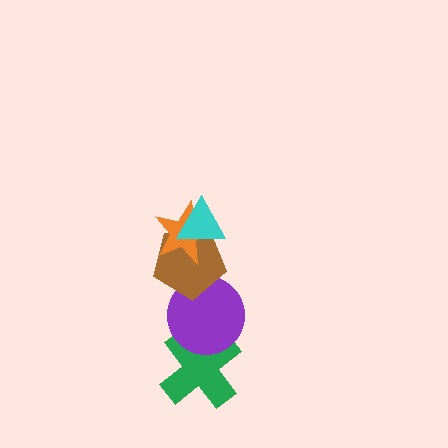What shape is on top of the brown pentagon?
The orange star is on top of the brown pentagon.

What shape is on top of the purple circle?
The brown pentagon is on top of the purple circle.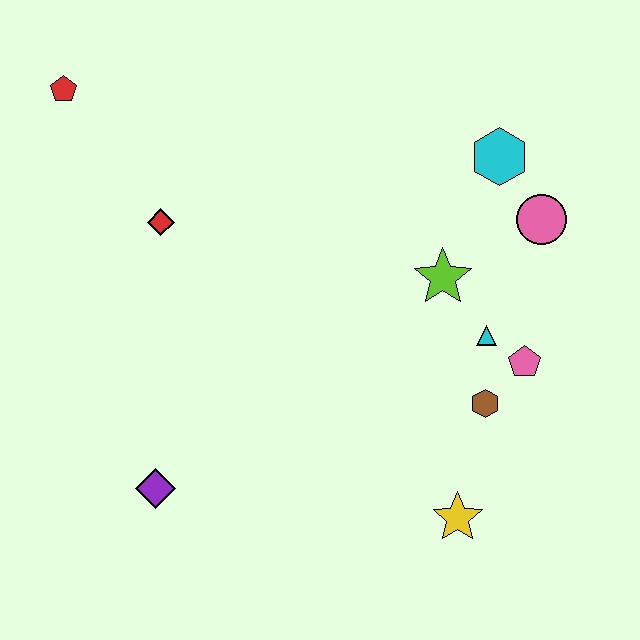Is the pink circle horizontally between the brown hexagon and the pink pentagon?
No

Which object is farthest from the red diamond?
The yellow star is farthest from the red diamond.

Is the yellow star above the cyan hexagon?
No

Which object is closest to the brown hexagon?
The pink pentagon is closest to the brown hexagon.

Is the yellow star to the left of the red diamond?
No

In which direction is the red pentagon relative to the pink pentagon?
The red pentagon is to the left of the pink pentagon.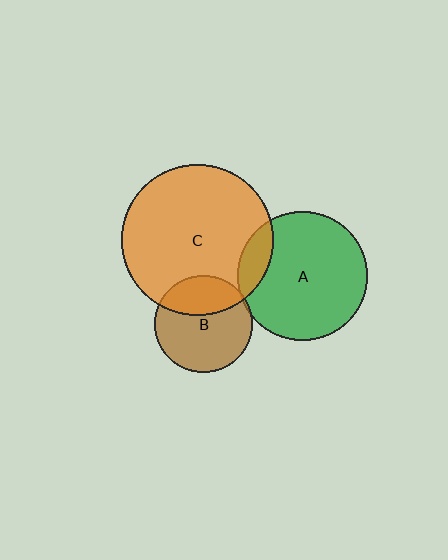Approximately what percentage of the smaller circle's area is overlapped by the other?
Approximately 35%.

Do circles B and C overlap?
Yes.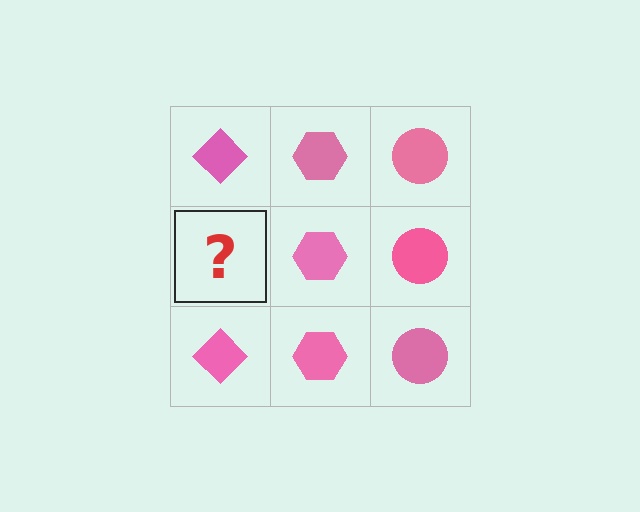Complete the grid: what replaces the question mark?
The question mark should be replaced with a pink diamond.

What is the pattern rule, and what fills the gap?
The rule is that each column has a consistent shape. The gap should be filled with a pink diamond.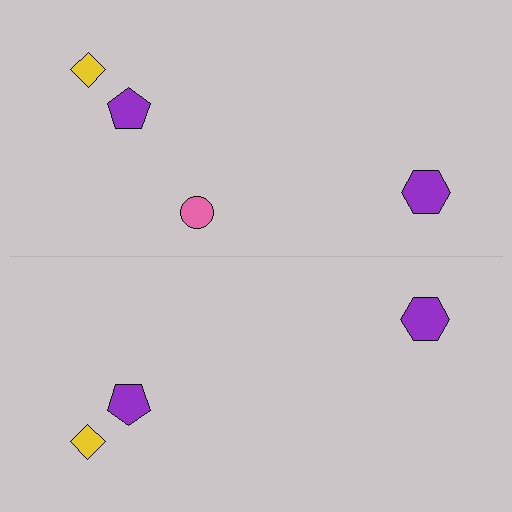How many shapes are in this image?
There are 7 shapes in this image.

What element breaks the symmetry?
A pink circle is missing from the bottom side.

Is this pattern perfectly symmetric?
No, the pattern is not perfectly symmetric. A pink circle is missing from the bottom side.